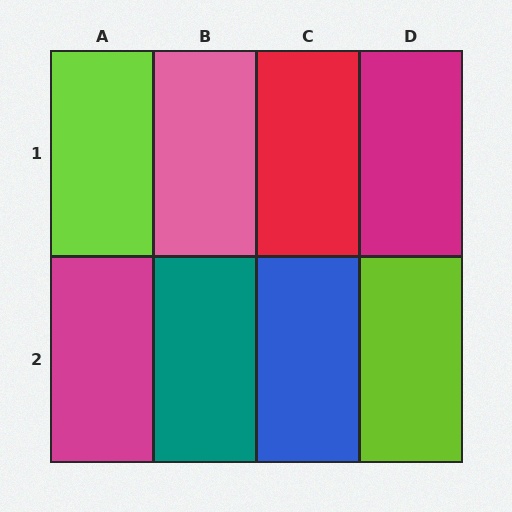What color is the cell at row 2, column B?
Teal.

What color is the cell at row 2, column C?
Blue.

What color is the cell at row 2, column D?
Lime.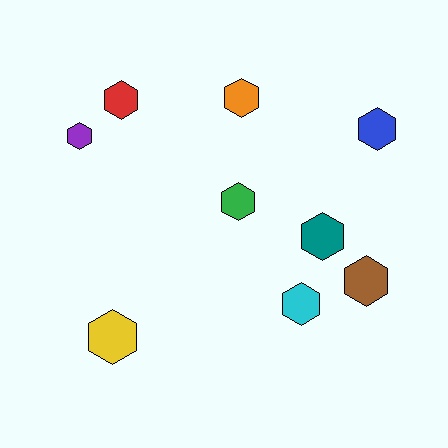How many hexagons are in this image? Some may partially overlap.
There are 9 hexagons.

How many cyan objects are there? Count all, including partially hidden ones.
There is 1 cyan object.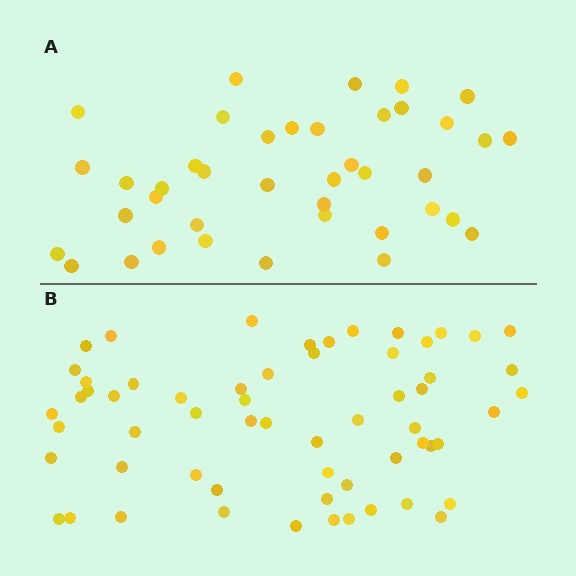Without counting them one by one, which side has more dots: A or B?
Region B (the bottom region) has more dots.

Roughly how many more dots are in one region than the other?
Region B has approximately 20 more dots than region A.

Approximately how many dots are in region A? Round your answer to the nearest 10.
About 40 dots.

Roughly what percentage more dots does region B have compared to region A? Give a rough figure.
About 50% more.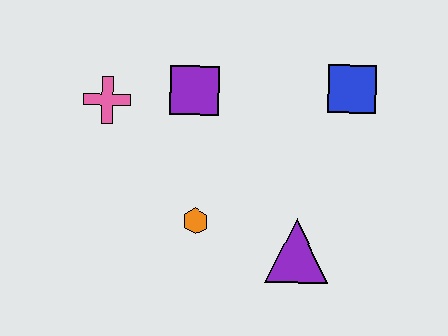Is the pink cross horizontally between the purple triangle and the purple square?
No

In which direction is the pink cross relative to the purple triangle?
The pink cross is to the left of the purple triangle.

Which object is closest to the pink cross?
The purple square is closest to the pink cross.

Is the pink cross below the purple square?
Yes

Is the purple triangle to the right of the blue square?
No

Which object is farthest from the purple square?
The purple triangle is farthest from the purple square.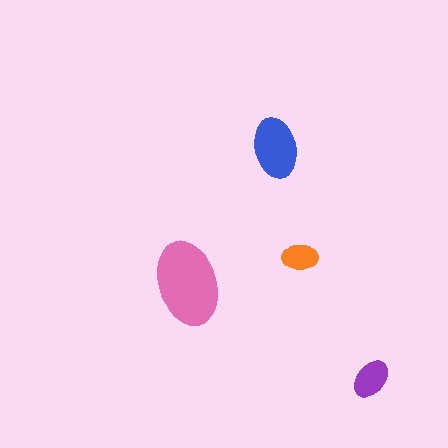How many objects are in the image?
There are 4 objects in the image.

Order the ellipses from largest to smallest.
the pink one, the blue one, the purple one, the orange one.